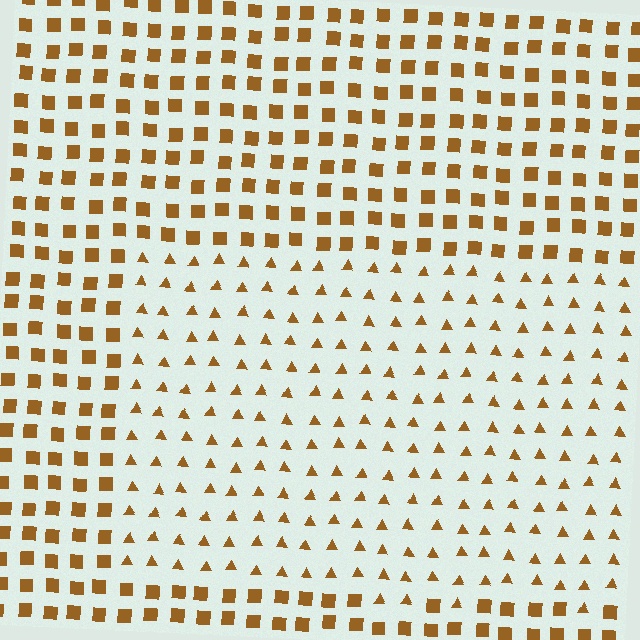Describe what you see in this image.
The image is filled with small brown elements arranged in a uniform grid. A rectangle-shaped region contains triangles, while the surrounding area contains squares. The boundary is defined purely by the change in element shape.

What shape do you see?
I see a rectangle.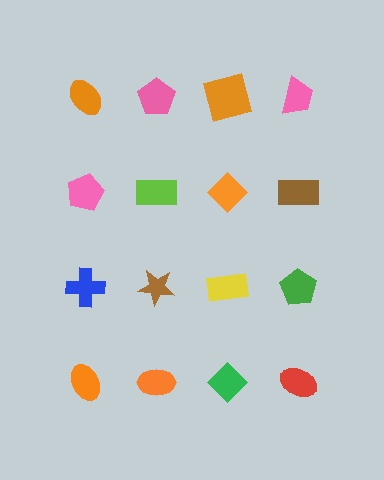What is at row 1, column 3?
An orange square.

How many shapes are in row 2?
4 shapes.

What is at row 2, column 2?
A lime rectangle.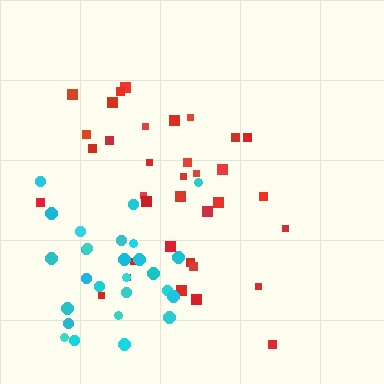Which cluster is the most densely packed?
Cyan.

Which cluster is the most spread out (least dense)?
Red.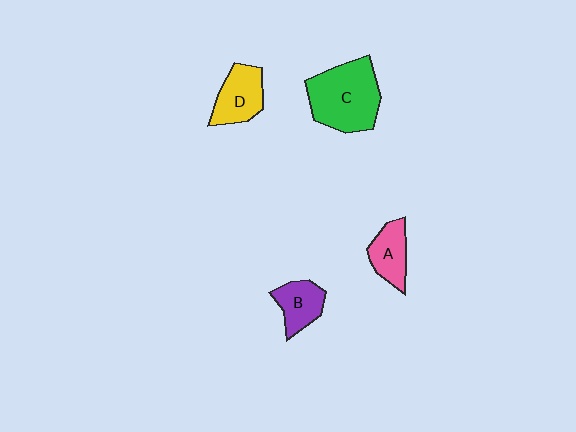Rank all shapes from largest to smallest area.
From largest to smallest: C (green), D (yellow), A (pink), B (purple).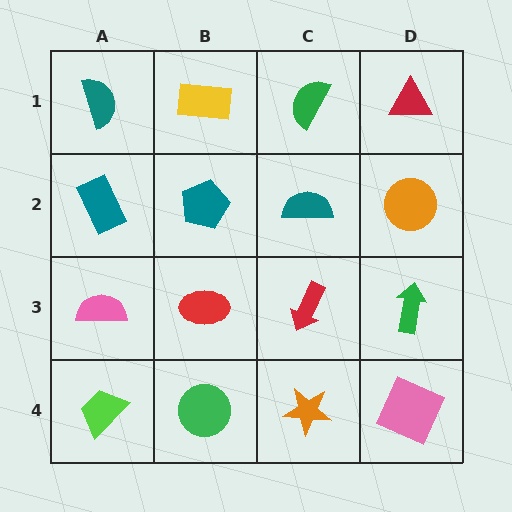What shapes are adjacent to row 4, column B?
A red ellipse (row 3, column B), a lime trapezoid (row 4, column A), an orange star (row 4, column C).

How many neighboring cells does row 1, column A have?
2.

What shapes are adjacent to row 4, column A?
A pink semicircle (row 3, column A), a green circle (row 4, column B).